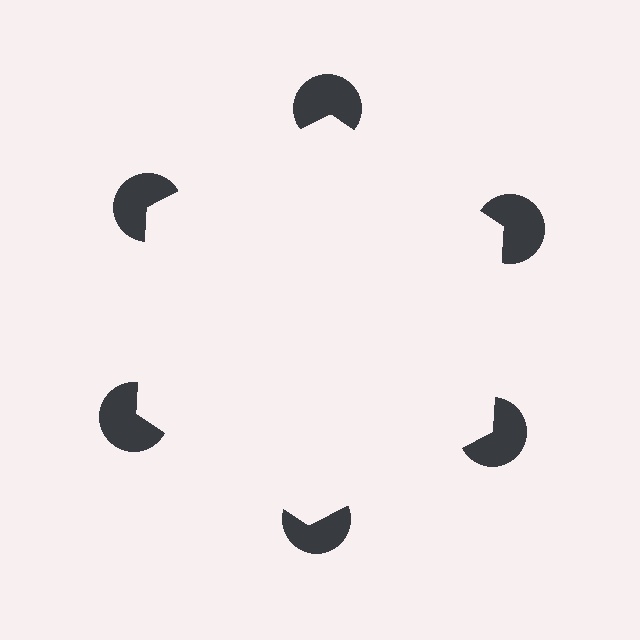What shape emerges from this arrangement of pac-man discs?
An illusory hexagon — its edges are inferred from the aligned wedge cuts in the pac-man discs, not physically drawn.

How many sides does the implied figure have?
6 sides.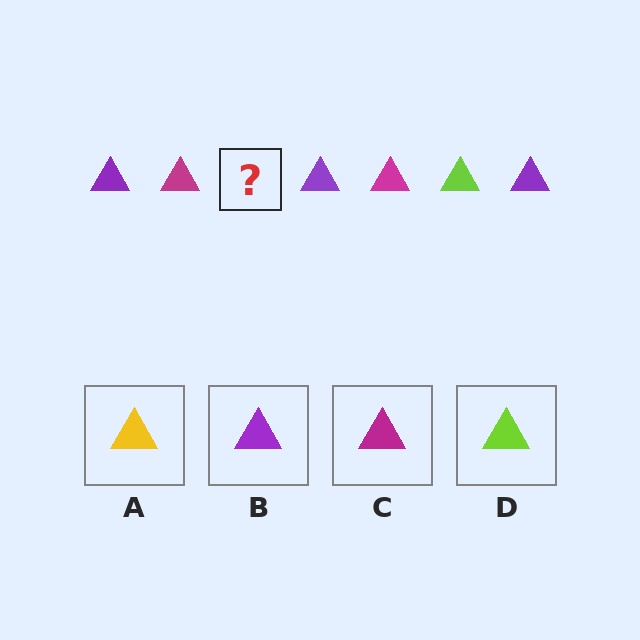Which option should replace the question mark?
Option D.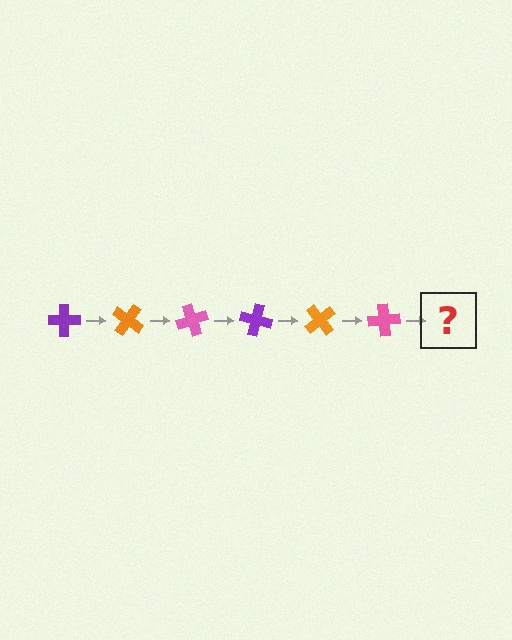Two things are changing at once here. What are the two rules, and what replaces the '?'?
The two rules are that it rotates 35 degrees each step and the color cycles through purple, orange, and pink. The '?' should be a purple cross, rotated 210 degrees from the start.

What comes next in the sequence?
The next element should be a purple cross, rotated 210 degrees from the start.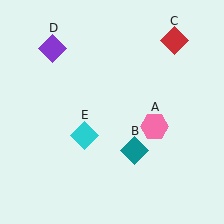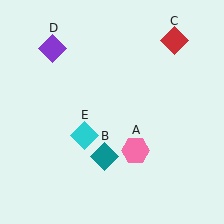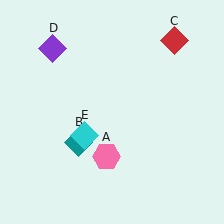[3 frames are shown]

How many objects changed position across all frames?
2 objects changed position: pink hexagon (object A), teal diamond (object B).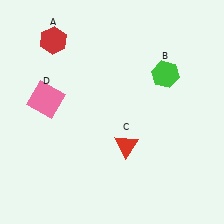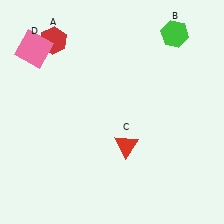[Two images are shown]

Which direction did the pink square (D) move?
The pink square (D) moved up.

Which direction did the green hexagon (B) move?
The green hexagon (B) moved up.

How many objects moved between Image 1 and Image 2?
2 objects moved between the two images.